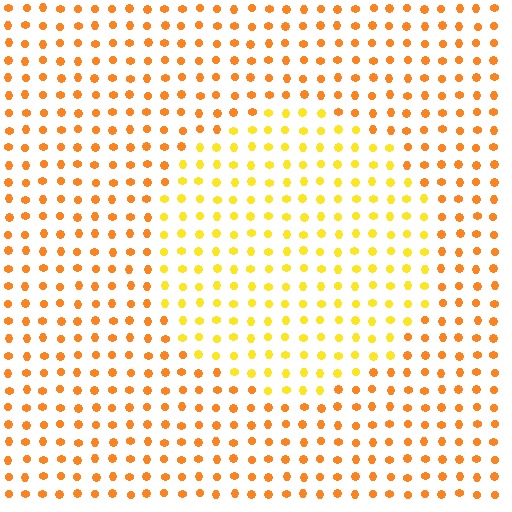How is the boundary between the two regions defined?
The boundary is defined purely by a slight shift in hue (about 28 degrees). Spacing, size, and orientation are identical on both sides.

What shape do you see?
I see a circle.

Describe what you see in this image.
The image is filled with small orange elements in a uniform arrangement. A circle-shaped region is visible where the elements are tinted to a slightly different hue, forming a subtle color boundary.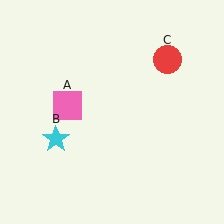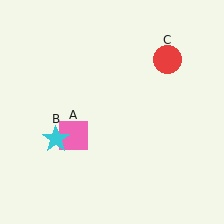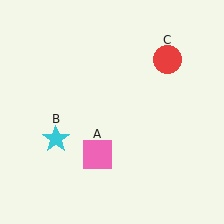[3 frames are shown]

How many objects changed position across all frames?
1 object changed position: pink square (object A).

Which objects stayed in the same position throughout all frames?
Cyan star (object B) and red circle (object C) remained stationary.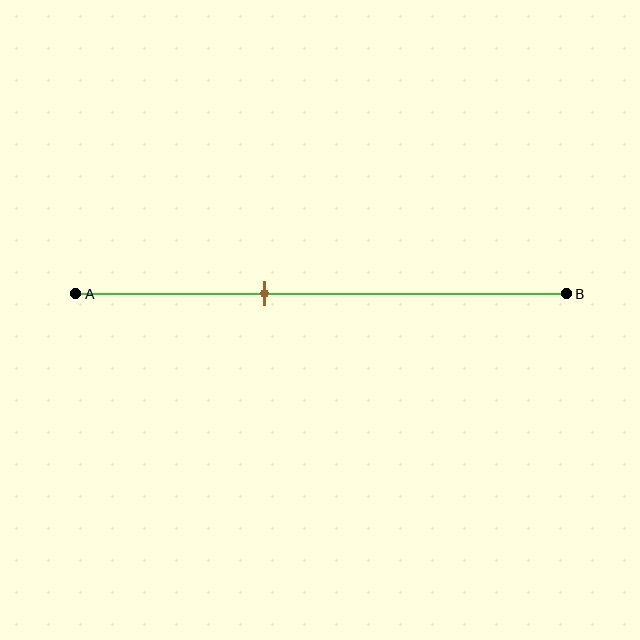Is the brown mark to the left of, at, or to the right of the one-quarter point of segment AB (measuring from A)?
The brown mark is to the right of the one-quarter point of segment AB.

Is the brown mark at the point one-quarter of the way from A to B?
No, the mark is at about 40% from A, not at the 25% one-quarter point.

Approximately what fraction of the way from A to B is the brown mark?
The brown mark is approximately 40% of the way from A to B.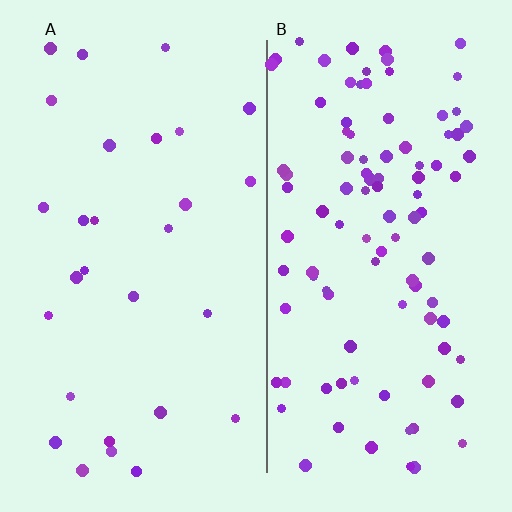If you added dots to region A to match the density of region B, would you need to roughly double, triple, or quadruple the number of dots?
Approximately quadruple.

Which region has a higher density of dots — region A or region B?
B (the right).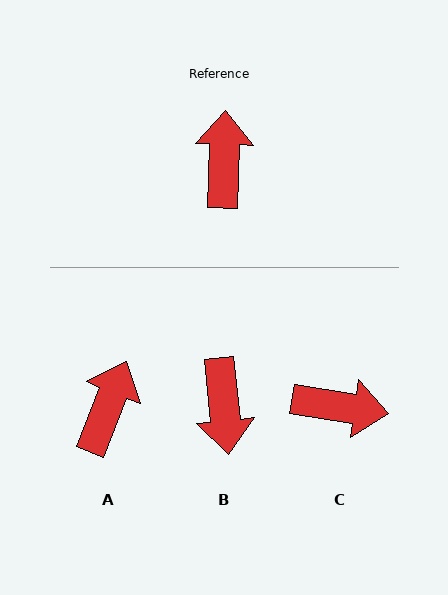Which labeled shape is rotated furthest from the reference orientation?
B, about 172 degrees away.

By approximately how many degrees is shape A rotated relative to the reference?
Approximately 20 degrees clockwise.